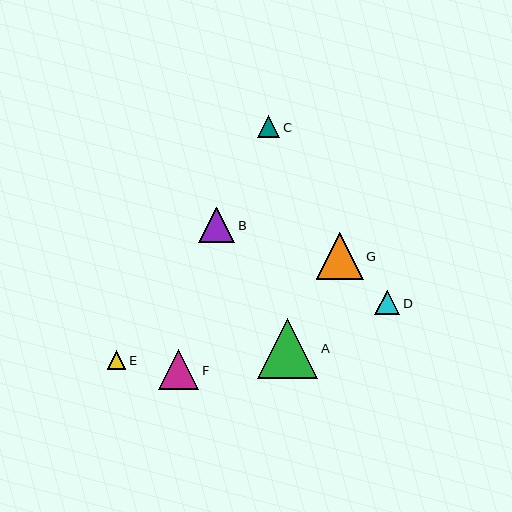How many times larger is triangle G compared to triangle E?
Triangle G is approximately 2.5 times the size of triangle E.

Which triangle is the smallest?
Triangle E is the smallest with a size of approximately 19 pixels.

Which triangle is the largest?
Triangle A is the largest with a size of approximately 60 pixels.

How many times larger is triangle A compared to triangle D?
Triangle A is approximately 2.4 times the size of triangle D.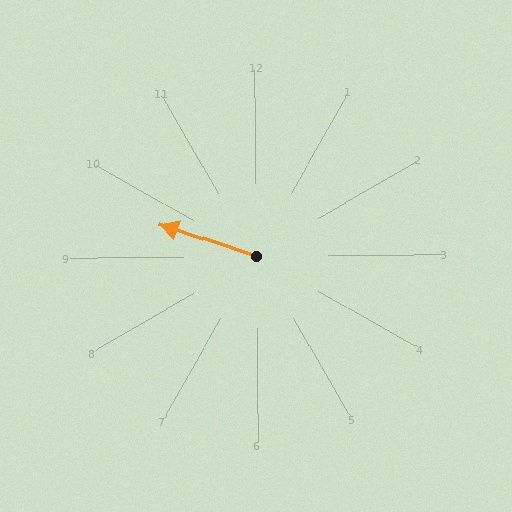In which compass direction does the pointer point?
West.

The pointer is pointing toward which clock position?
Roughly 10 o'clock.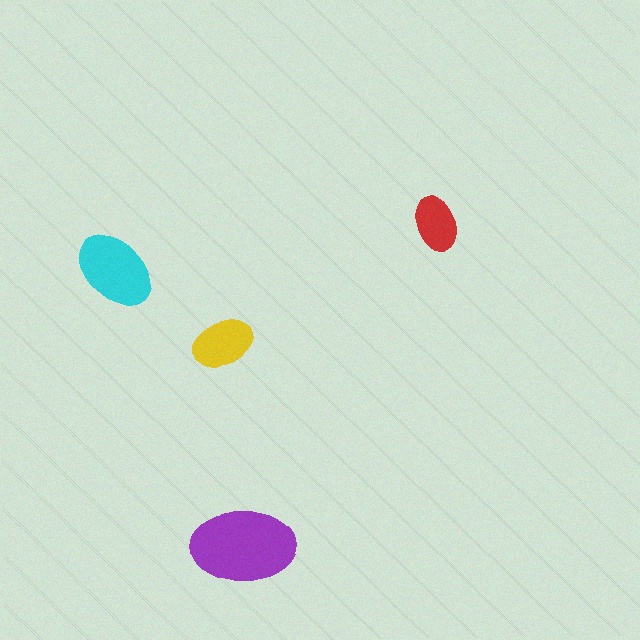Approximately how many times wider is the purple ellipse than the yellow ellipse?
About 1.5 times wider.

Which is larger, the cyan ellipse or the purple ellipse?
The purple one.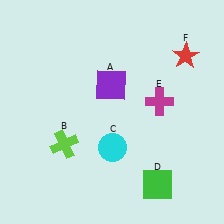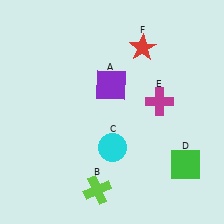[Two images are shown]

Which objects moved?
The objects that moved are: the lime cross (B), the green square (D), the red star (F).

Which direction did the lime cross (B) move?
The lime cross (B) moved down.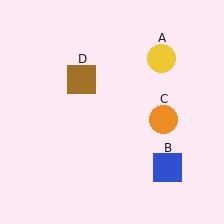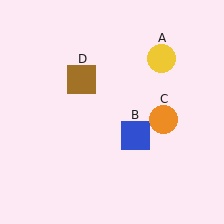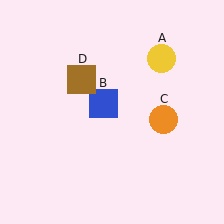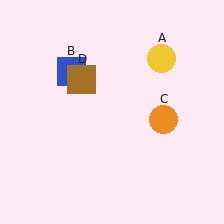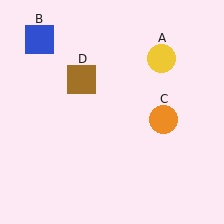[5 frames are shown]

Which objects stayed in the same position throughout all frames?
Yellow circle (object A) and orange circle (object C) and brown square (object D) remained stationary.